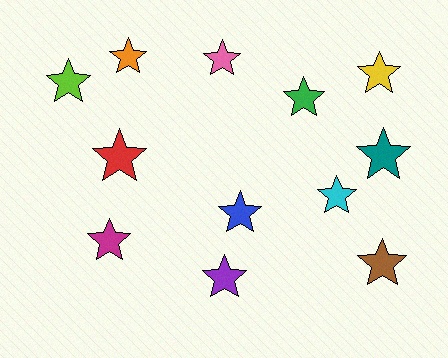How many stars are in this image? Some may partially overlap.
There are 12 stars.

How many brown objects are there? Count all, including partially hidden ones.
There is 1 brown object.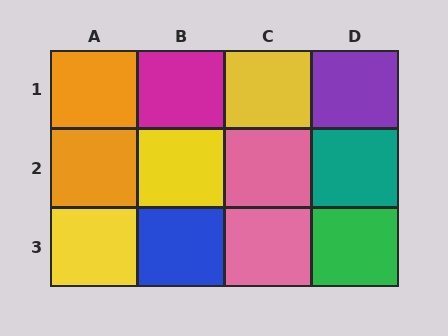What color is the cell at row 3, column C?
Pink.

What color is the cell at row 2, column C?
Pink.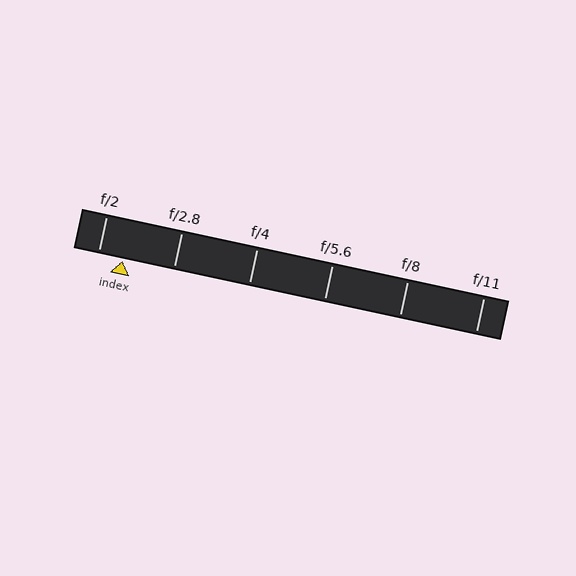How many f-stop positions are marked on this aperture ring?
There are 6 f-stop positions marked.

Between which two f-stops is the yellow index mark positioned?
The index mark is between f/2 and f/2.8.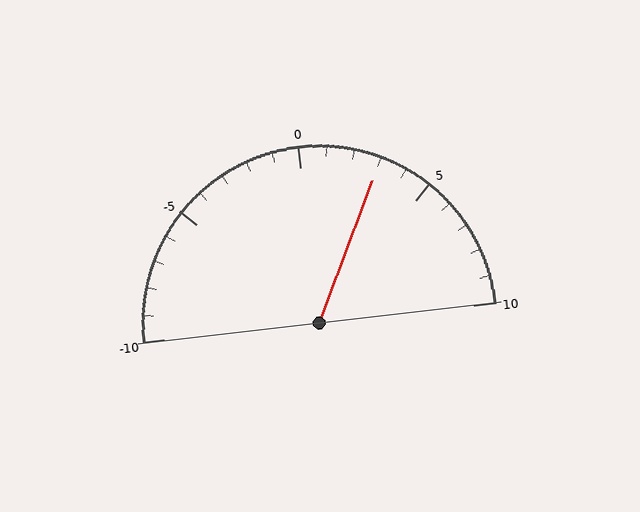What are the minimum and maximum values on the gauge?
The gauge ranges from -10 to 10.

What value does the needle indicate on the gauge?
The needle indicates approximately 3.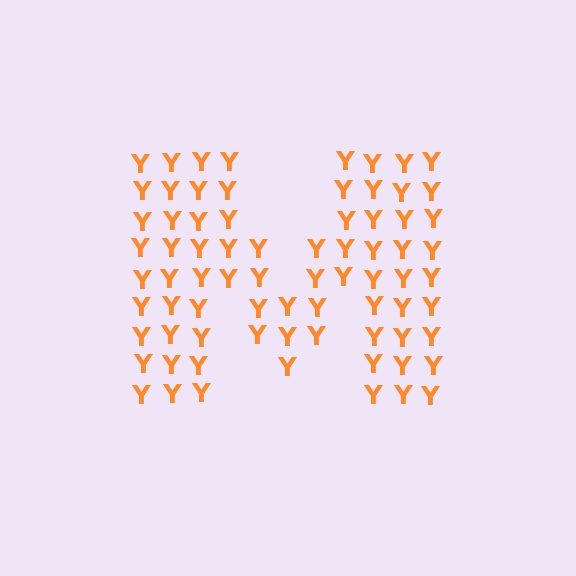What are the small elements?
The small elements are letter Y's.